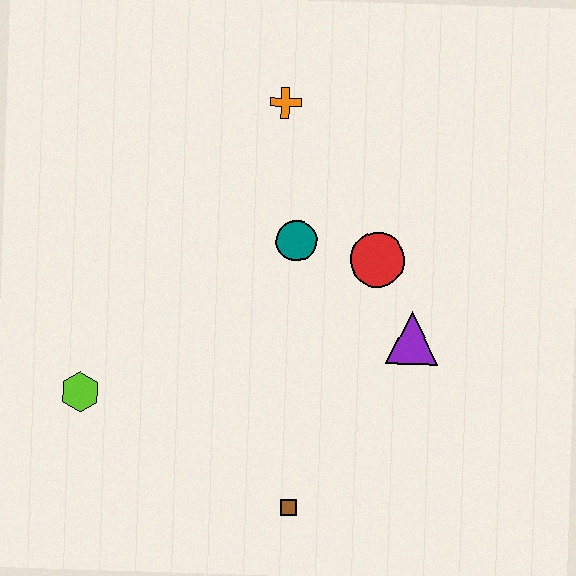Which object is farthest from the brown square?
The orange cross is farthest from the brown square.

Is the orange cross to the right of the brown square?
No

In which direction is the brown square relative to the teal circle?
The brown square is below the teal circle.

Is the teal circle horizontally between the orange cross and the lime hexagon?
No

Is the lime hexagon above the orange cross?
No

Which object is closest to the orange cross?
The teal circle is closest to the orange cross.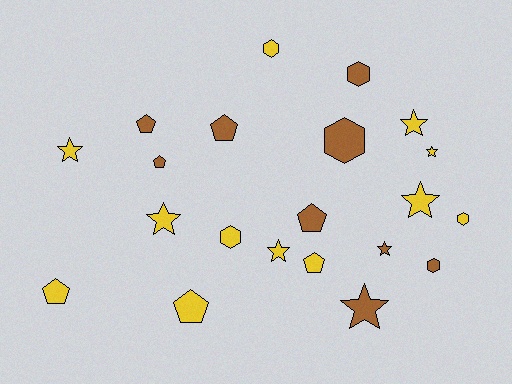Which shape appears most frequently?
Star, with 8 objects.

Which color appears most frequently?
Yellow, with 12 objects.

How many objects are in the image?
There are 21 objects.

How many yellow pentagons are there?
There are 3 yellow pentagons.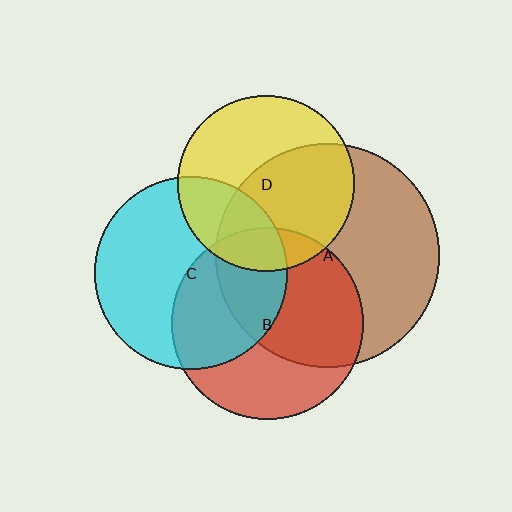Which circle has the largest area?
Circle A (brown).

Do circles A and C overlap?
Yes.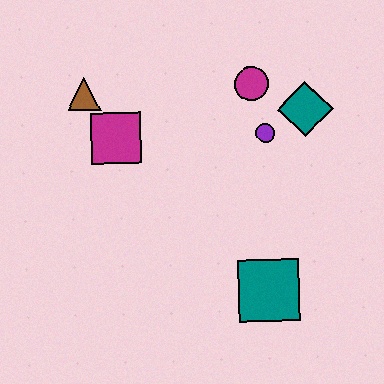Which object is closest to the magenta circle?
The purple circle is closest to the magenta circle.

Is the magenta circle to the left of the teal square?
Yes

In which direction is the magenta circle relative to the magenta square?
The magenta circle is to the right of the magenta square.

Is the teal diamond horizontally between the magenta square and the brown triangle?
No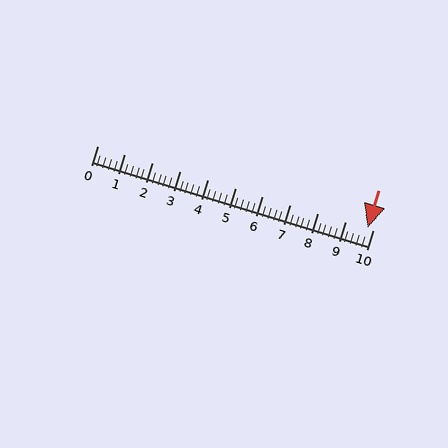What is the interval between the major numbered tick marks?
The major tick marks are spaced 1 units apart.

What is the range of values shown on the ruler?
The ruler shows values from 0 to 10.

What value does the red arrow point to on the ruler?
The red arrow points to approximately 9.8.